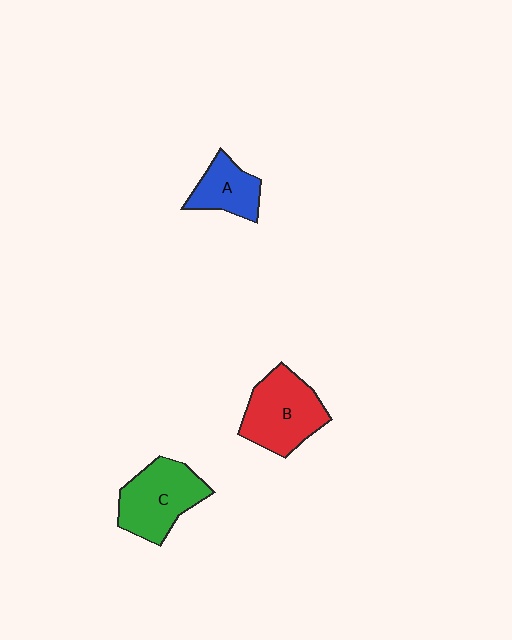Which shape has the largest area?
Shape B (red).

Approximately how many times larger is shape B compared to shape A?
Approximately 1.6 times.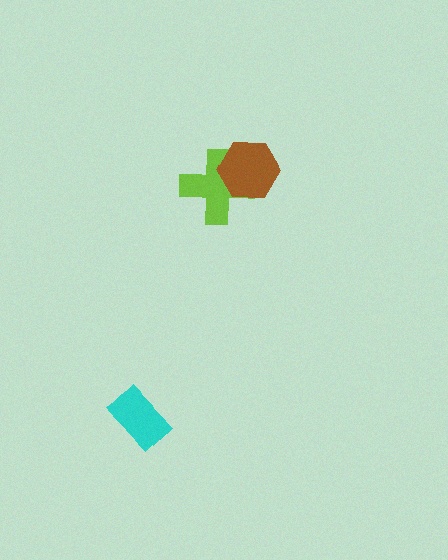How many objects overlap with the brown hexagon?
1 object overlaps with the brown hexagon.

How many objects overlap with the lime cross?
1 object overlaps with the lime cross.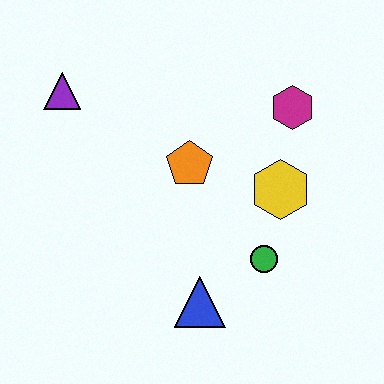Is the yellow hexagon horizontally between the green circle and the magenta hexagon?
Yes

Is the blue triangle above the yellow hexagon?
No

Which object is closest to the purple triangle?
The orange pentagon is closest to the purple triangle.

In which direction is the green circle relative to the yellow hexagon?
The green circle is below the yellow hexagon.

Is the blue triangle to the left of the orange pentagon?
No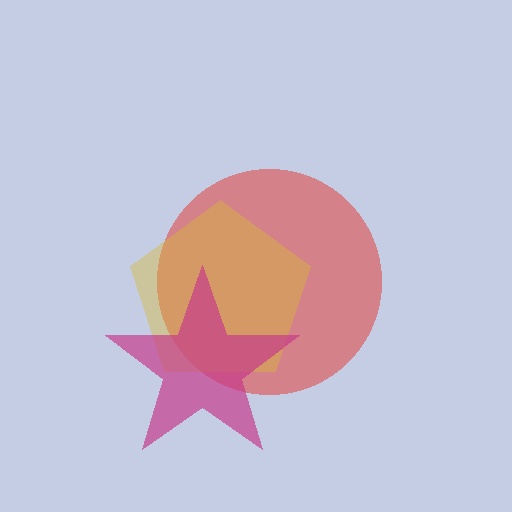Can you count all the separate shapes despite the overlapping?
Yes, there are 3 separate shapes.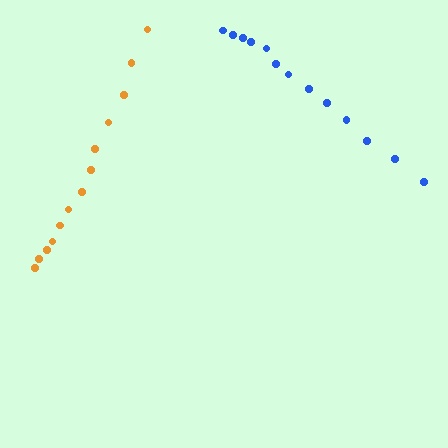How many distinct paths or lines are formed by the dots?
There are 2 distinct paths.